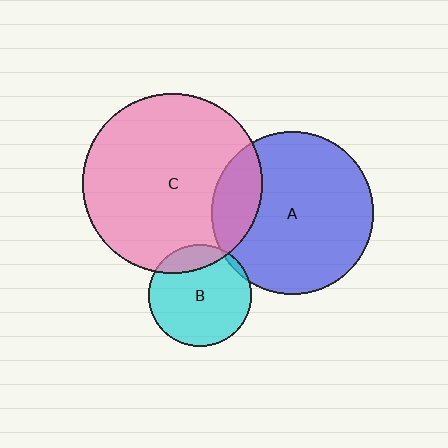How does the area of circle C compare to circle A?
Approximately 1.2 times.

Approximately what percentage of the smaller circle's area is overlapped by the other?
Approximately 5%.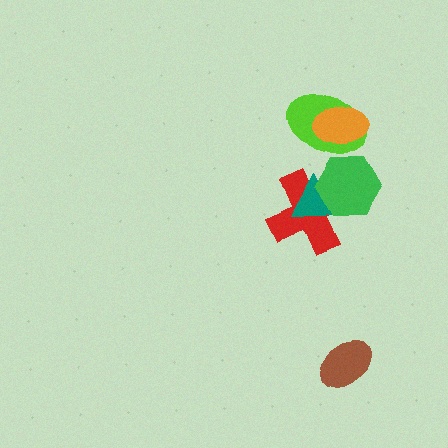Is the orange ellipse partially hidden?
No, no other shape covers it.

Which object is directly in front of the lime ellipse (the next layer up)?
The orange ellipse is directly in front of the lime ellipse.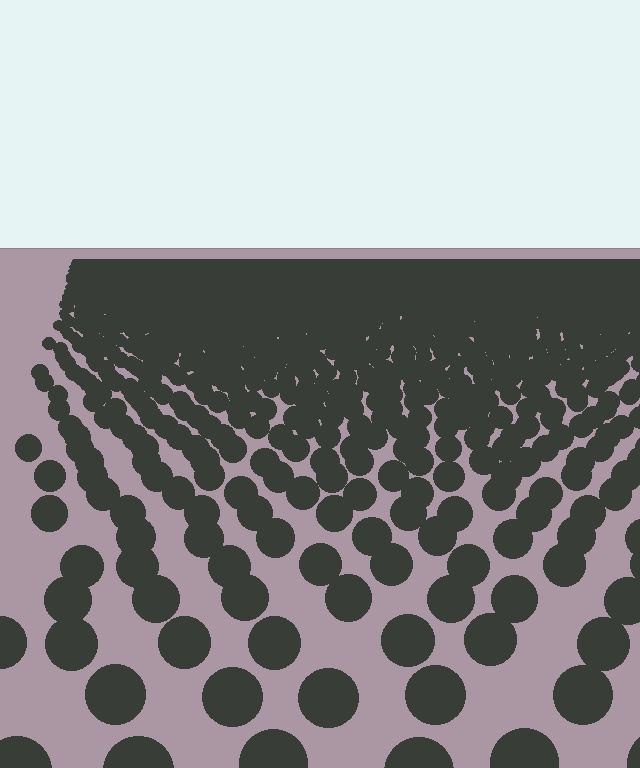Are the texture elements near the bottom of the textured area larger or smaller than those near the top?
Larger. Near the bottom, elements are closer to the viewer and appear at a bigger on-screen size.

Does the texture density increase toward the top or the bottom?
Density increases toward the top.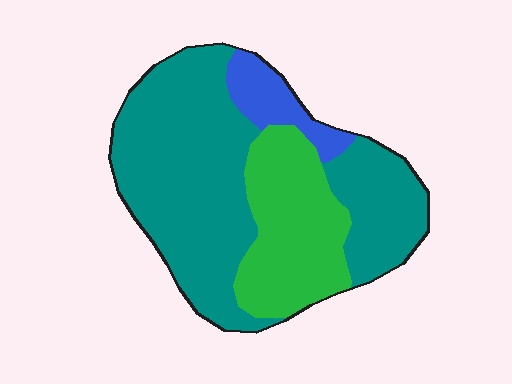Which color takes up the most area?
Teal, at roughly 65%.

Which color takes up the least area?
Blue, at roughly 10%.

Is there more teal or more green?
Teal.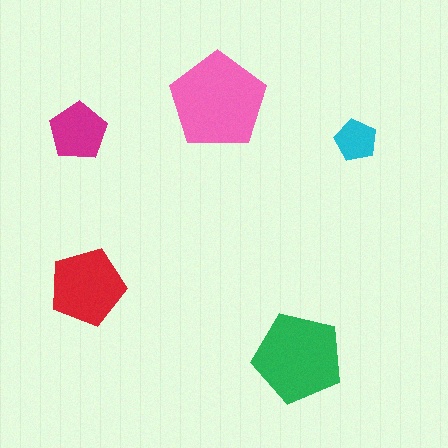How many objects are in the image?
There are 5 objects in the image.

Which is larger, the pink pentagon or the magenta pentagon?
The pink one.